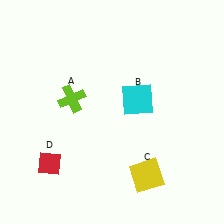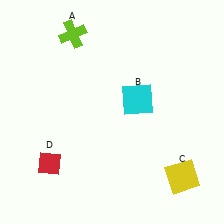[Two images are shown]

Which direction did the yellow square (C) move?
The yellow square (C) moved right.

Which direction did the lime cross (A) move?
The lime cross (A) moved up.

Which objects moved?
The objects that moved are: the lime cross (A), the yellow square (C).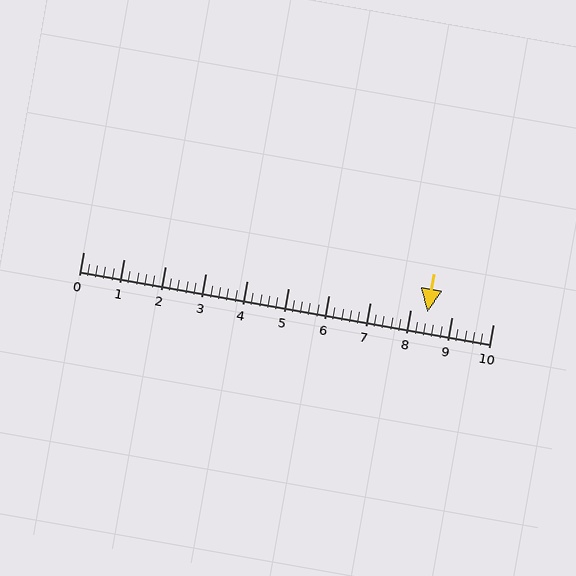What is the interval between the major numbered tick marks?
The major tick marks are spaced 1 units apart.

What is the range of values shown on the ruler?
The ruler shows values from 0 to 10.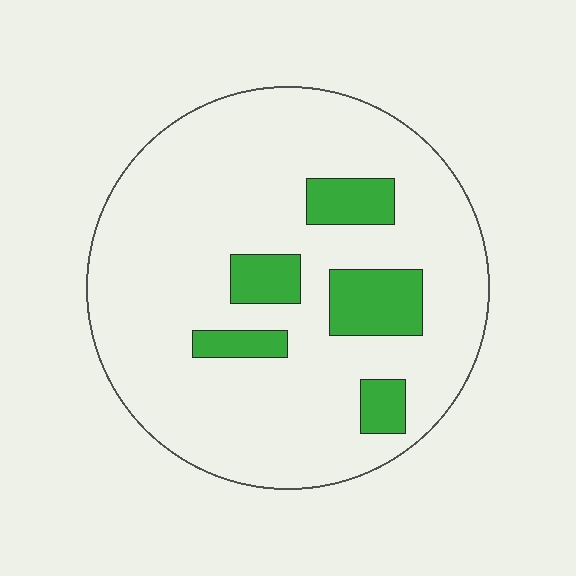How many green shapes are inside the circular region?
5.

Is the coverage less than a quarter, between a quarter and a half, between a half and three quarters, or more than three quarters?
Less than a quarter.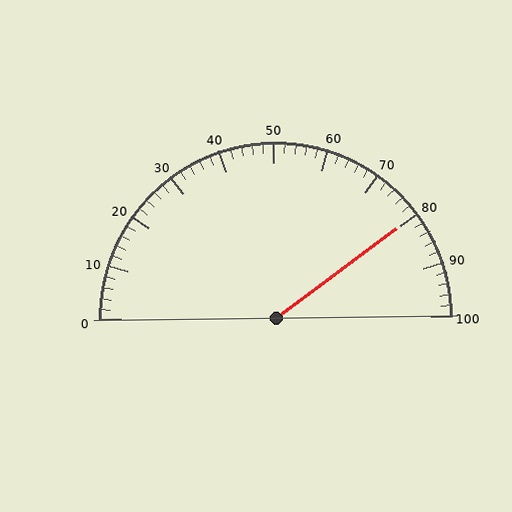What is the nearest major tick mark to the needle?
The nearest major tick mark is 80.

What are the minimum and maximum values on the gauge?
The gauge ranges from 0 to 100.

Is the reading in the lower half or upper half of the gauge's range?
The reading is in the upper half of the range (0 to 100).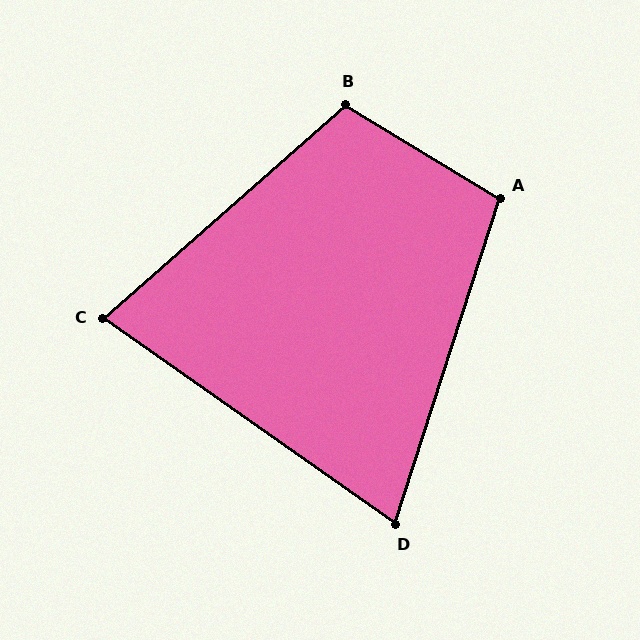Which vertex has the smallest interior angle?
D, at approximately 73 degrees.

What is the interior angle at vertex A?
Approximately 103 degrees (obtuse).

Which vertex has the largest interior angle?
B, at approximately 107 degrees.